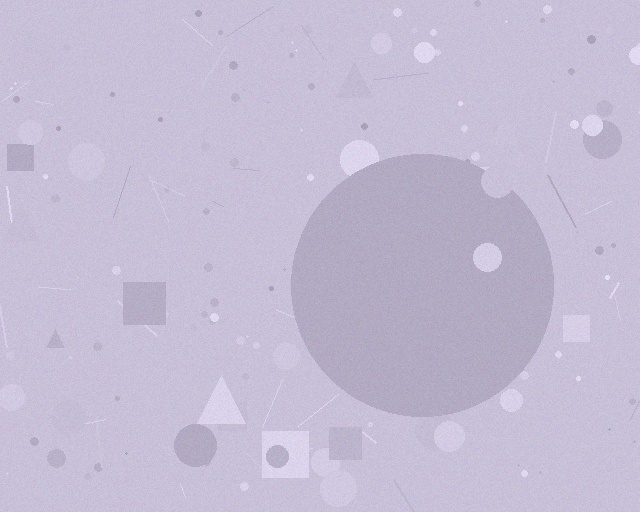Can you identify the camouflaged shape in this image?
The camouflaged shape is a circle.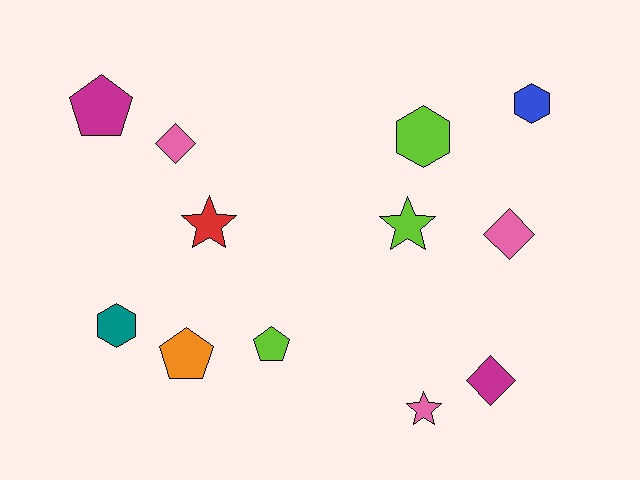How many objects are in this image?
There are 12 objects.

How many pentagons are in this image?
There are 3 pentagons.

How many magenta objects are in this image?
There are 2 magenta objects.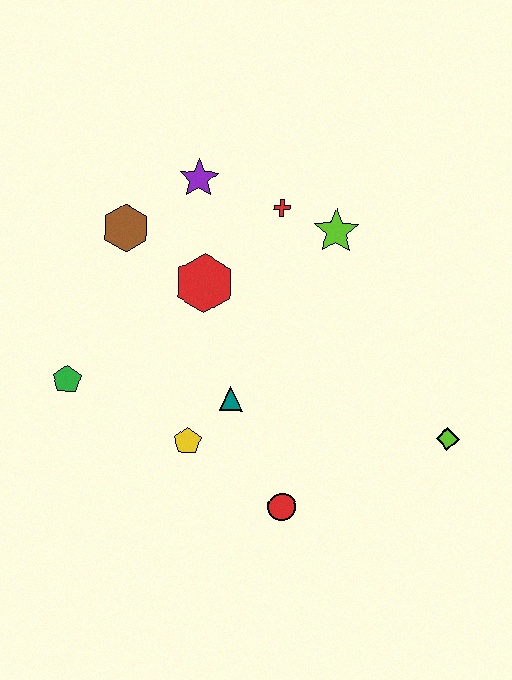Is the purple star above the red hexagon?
Yes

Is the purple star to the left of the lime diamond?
Yes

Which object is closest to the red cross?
The lime star is closest to the red cross.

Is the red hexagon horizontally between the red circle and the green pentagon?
Yes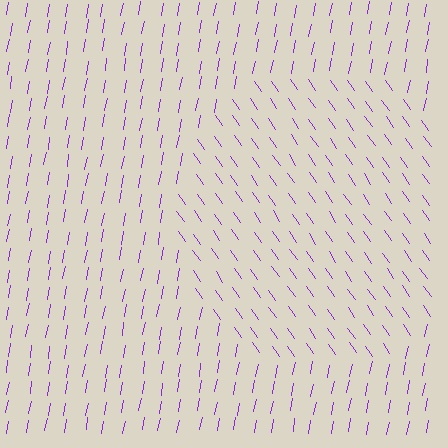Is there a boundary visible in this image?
Yes, there is a texture boundary formed by a change in line orientation.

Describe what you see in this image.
The image is filled with small purple line segments. A circle region in the image has lines oriented differently from the surrounding lines, creating a visible texture boundary.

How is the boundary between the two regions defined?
The boundary is defined purely by a change in line orientation (approximately 45 degrees difference). All lines are the same color and thickness.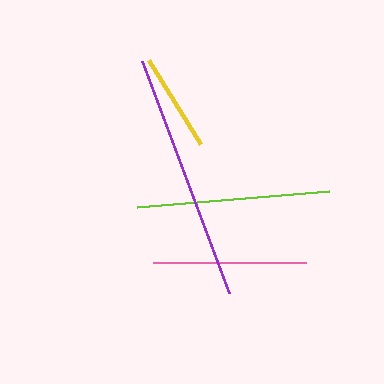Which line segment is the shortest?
The yellow line is the shortest at approximately 99 pixels.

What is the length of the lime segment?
The lime segment is approximately 193 pixels long.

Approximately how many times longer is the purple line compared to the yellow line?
The purple line is approximately 2.5 times the length of the yellow line.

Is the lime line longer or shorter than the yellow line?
The lime line is longer than the yellow line.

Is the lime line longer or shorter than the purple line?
The purple line is longer than the lime line.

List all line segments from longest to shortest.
From longest to shortest: purple, lime, pink, yellow.